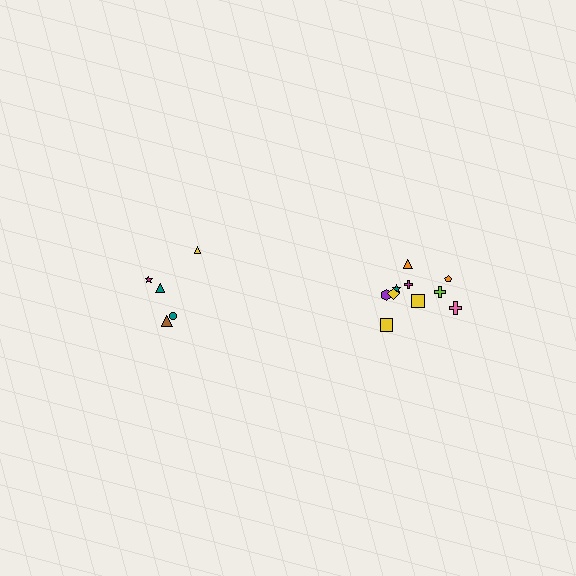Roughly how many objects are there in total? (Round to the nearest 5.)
Roughly 15 objects in total.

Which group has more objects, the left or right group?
The right group.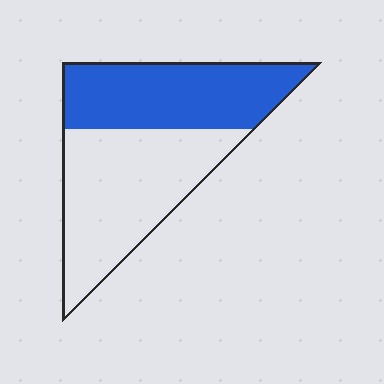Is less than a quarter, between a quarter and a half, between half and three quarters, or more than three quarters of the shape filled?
Between a quarter and a half.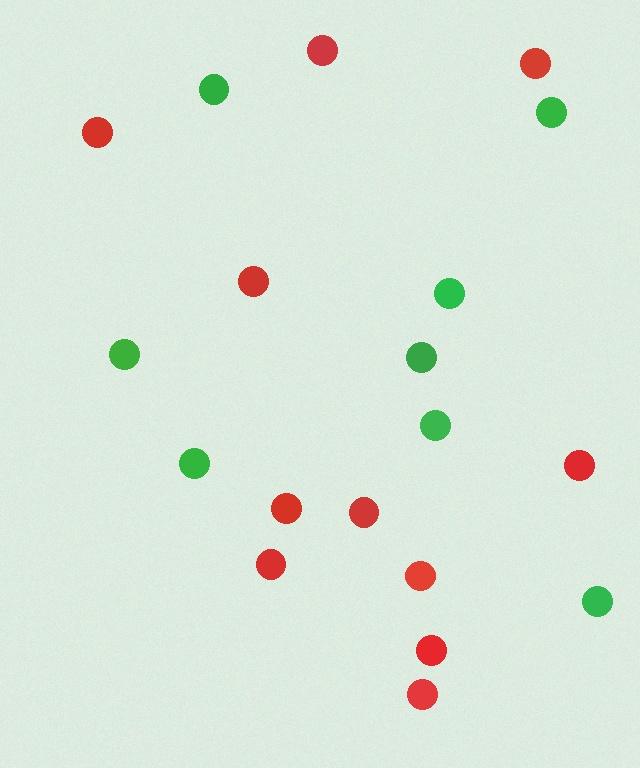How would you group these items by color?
There are 2 groups: one group of red circles (11) and one group of green circles (8).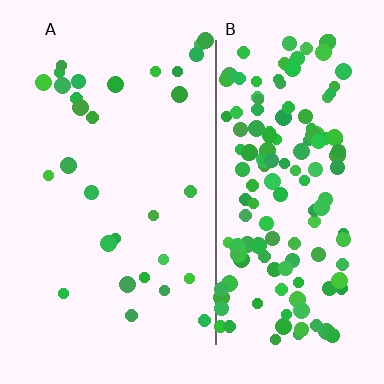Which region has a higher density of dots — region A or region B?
B (the right).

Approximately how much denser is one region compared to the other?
Approximately 5.1× — region B over region A.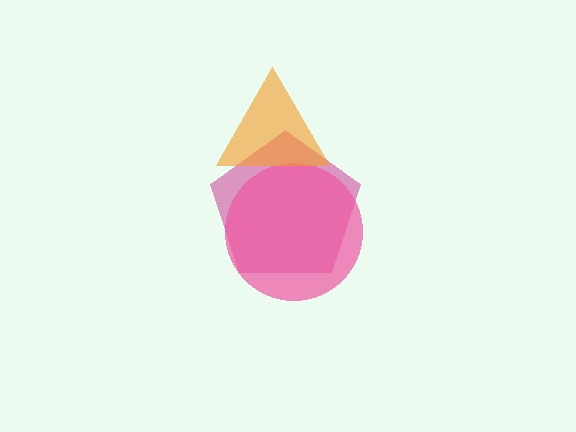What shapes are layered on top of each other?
The layered shapes are: a magenta pentagon, a pink circle, an orange triangle.